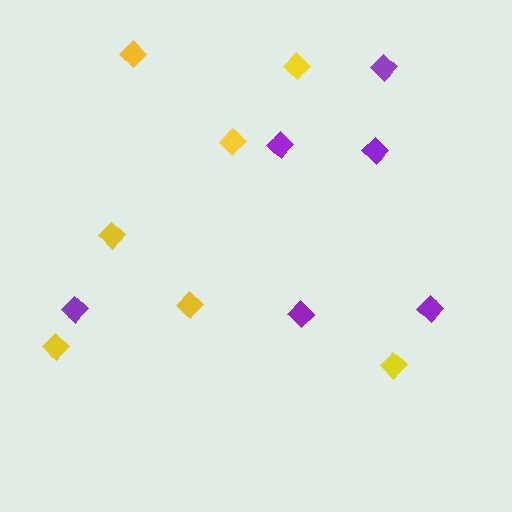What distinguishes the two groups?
There are 2 groups: one group of purple diamonds (6) and one group of yellow diamonds (7).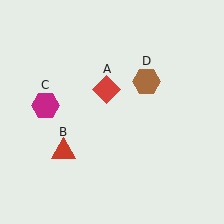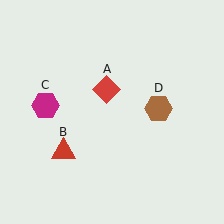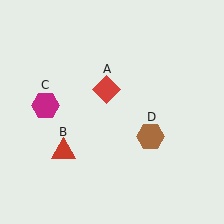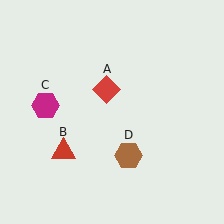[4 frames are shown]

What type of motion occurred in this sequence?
The brown hexagon (object D) rotated clockwise around the center of the scene.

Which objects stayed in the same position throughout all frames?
Red diamond (object A) and red triangle (object B) and magenta hexagon (object C) remained stationary.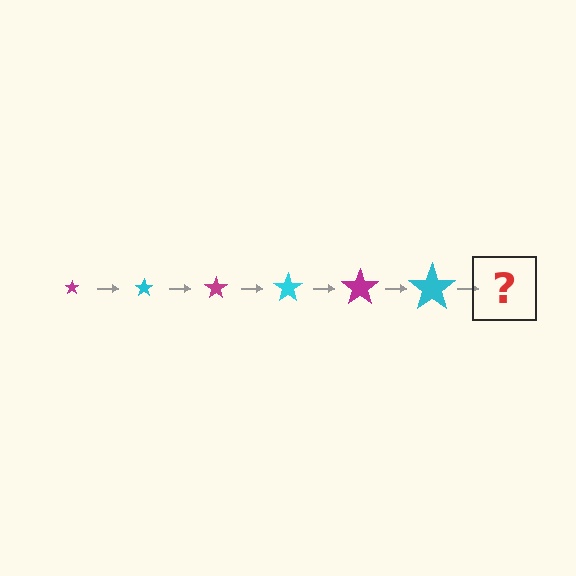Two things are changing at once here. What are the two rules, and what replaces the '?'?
The two rules are that the star grows larger each step and the color cycles through magenta and cyan. The '?' should be a magenta star, larger than the previous one.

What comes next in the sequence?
The next element should be a magenta star, larger than the previous one.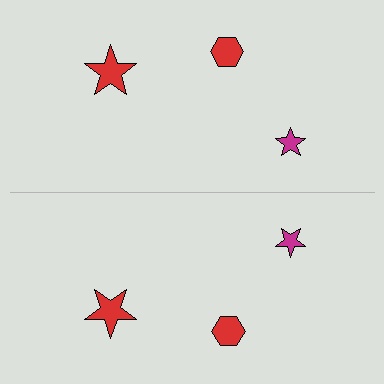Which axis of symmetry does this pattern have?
The pattern has a horizontal axis of symmetry running through the center of the image.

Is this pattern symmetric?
Yes, this pattern has bilateral (reflection) symmetry.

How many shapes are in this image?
There are 6 shapes in this image.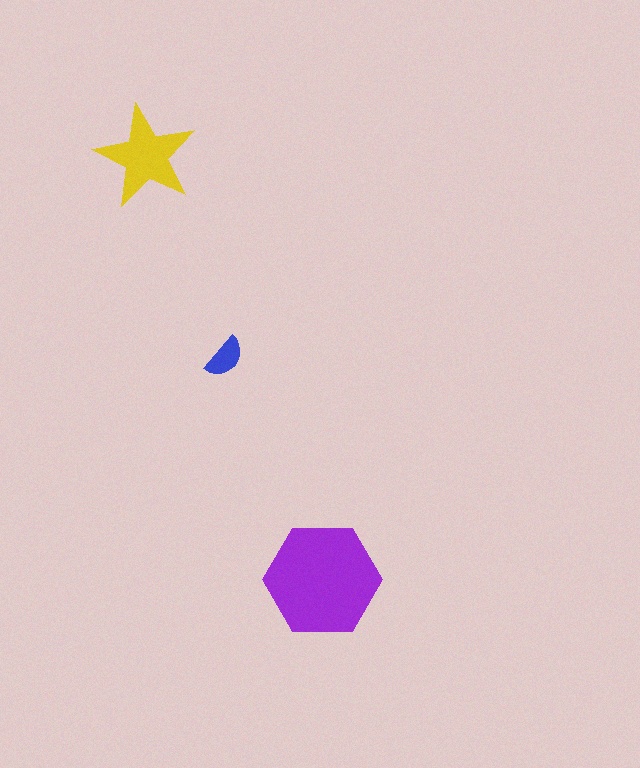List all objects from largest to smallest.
The purple hexagon, the yellow star, the blue semicircle.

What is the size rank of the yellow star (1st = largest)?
2nd.